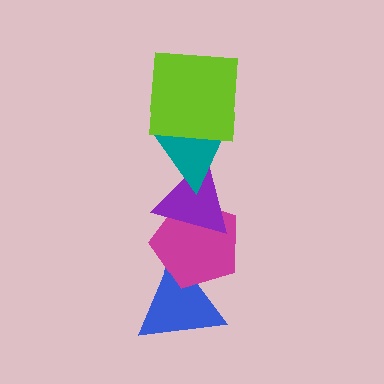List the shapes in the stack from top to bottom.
From top to bottom: the lime square, the teal triangle, the purple triangle, the magenta pentagon, the blue triangle.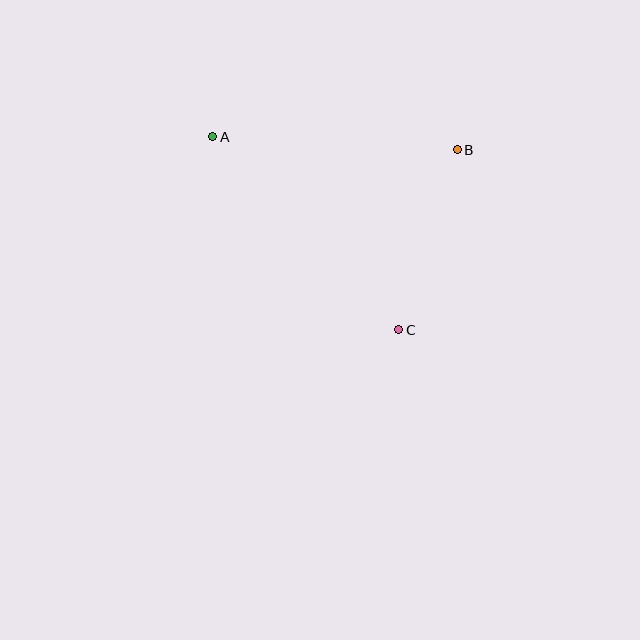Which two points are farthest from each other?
Points A and C are farthest from each other.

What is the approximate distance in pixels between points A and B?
The distance between A and B is approximately 245 pixels.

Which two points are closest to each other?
Points B and C are closest to each other.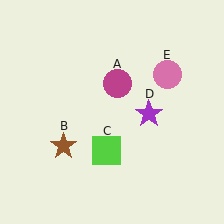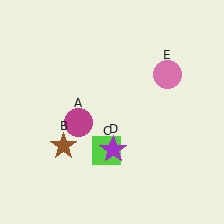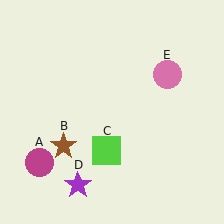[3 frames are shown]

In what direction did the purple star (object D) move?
The purple star (object D) moved down and to the left.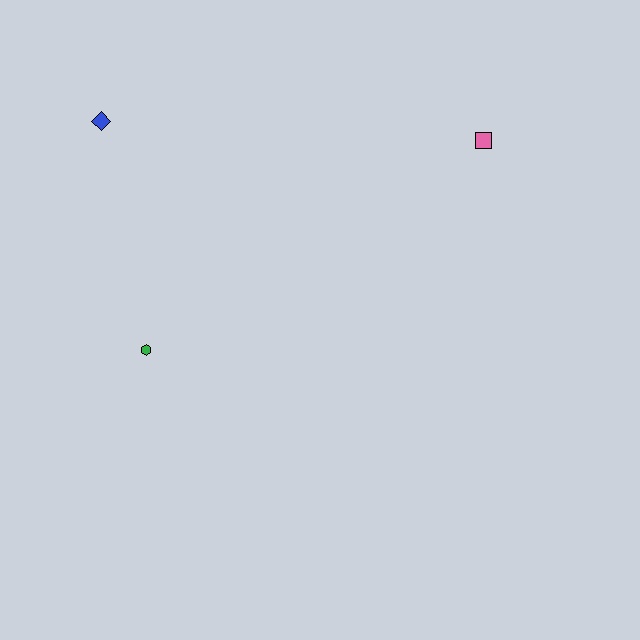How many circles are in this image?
There are no circles.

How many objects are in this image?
There are 3 objects.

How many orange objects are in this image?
There are no orange objects.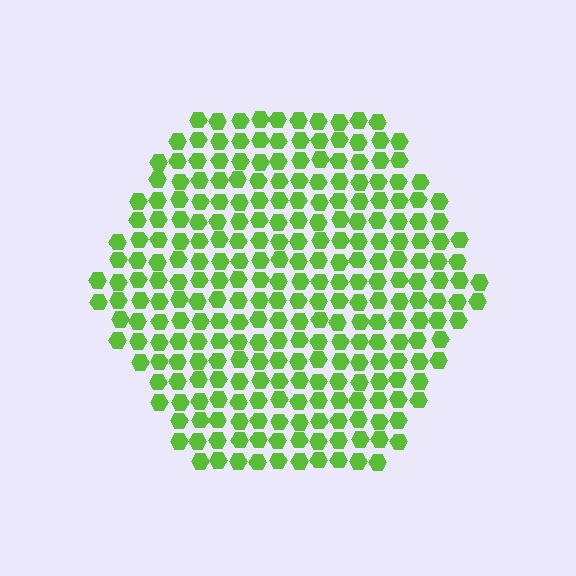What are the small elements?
The small elements are hexagons.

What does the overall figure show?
The overall figure shows a hexagon.